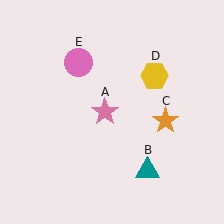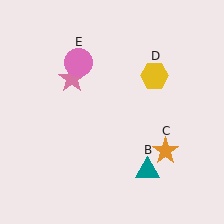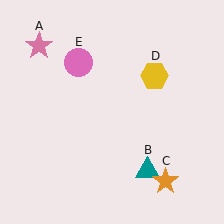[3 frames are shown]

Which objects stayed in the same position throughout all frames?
Teal triangle (object B) and yellow hexagon (object D) and pink circle (object E) remained stationary.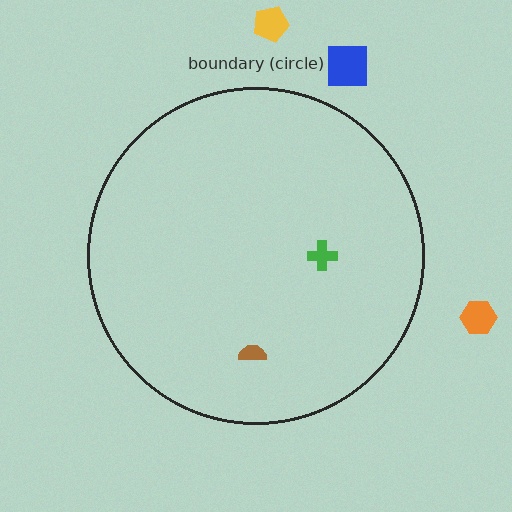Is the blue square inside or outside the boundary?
Outside.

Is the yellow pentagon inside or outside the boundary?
Outside.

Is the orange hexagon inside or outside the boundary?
Outside.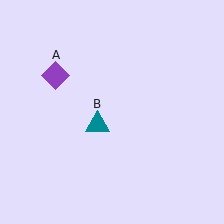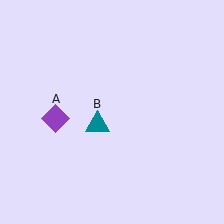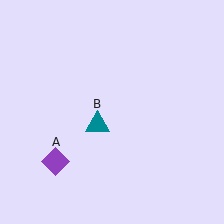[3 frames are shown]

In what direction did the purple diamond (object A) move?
The purple diamond (object A) moved down.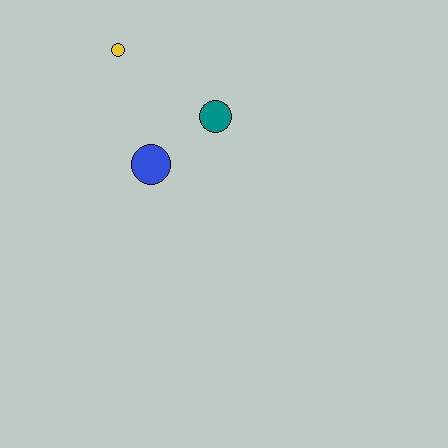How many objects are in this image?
There are 3 objects.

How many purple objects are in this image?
There are no purple objects.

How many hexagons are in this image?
There are no hexagons.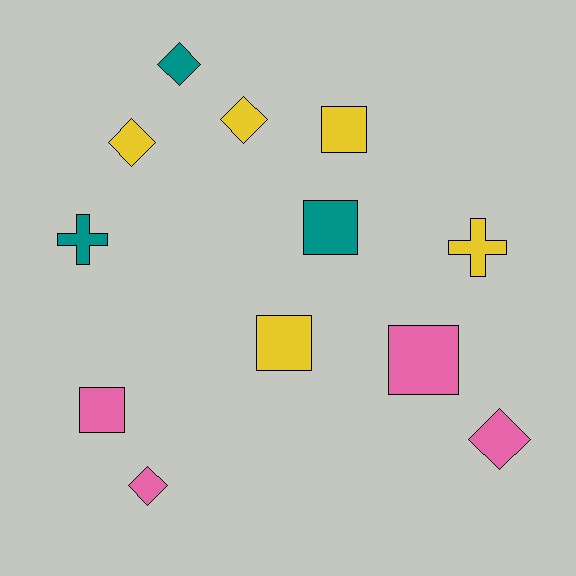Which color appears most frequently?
Yellow, with 5 objects.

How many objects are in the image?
There are 12 objects.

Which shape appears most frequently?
Square, with 5 objects.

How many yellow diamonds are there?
There are 2 yellow diamonds.